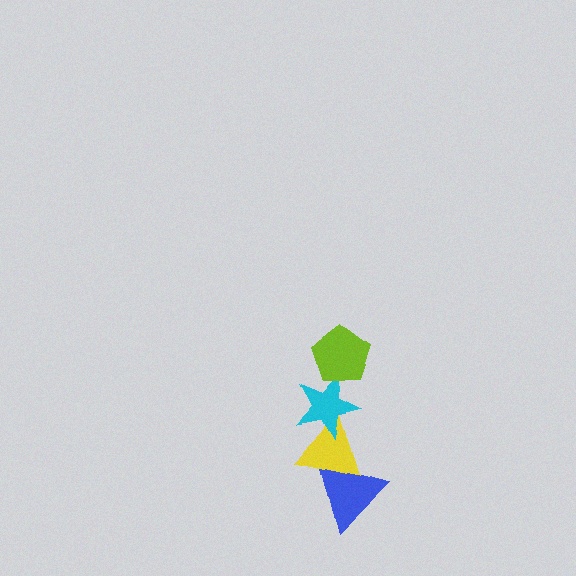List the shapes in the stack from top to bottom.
From top to bottom: the lime pentagon, the cyan star, the yellow triangle, the blue triangle.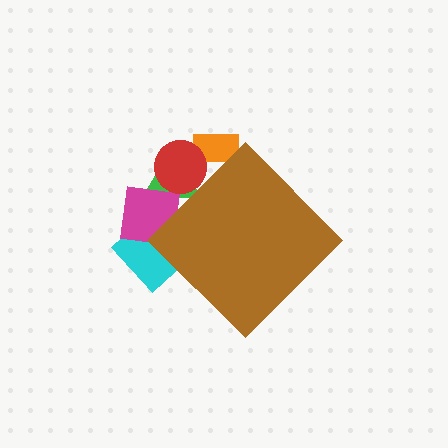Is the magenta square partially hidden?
Yes, the magenta square is partially hidden behind the brown diamond.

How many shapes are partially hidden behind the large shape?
5 shapes are partially hidden.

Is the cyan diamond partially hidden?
Yes, the cyan diamond is partially hidden behind the brown diamond.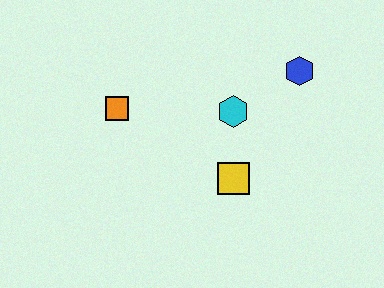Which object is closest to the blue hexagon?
The cyan hexagon is closest to the blue hexagon.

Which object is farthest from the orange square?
The blue hexagon is farthest from the orange square.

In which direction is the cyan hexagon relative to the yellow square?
The cyan hexagon is above the yellow square.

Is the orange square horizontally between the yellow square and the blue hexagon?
No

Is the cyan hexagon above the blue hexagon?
No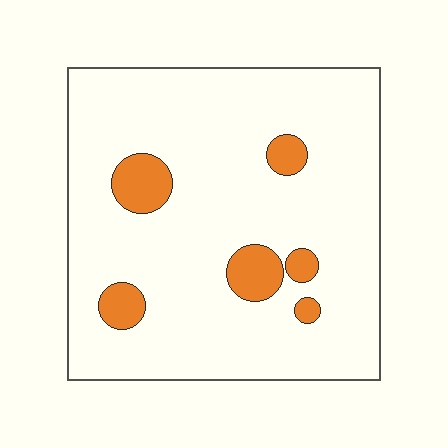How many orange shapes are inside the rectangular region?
6.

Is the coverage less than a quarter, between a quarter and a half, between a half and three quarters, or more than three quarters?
Less than a quarter.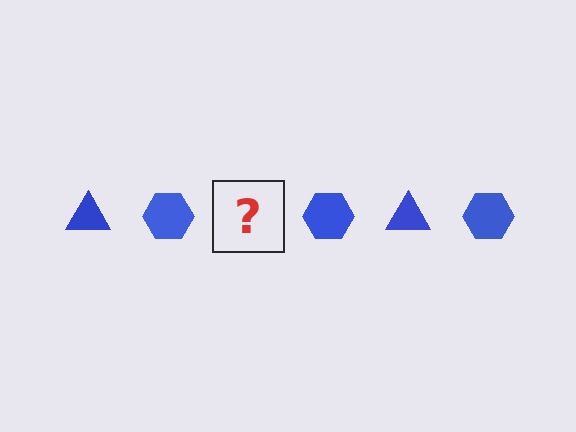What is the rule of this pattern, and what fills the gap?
The rule is that the pattern cycles through triangle, hexagon shapes in blue. The gap should be filled with a blue triangle.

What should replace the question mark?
The question mark should be replaced with a blue triangle.